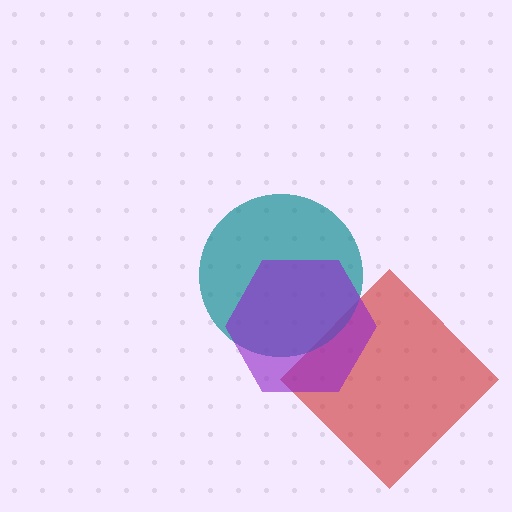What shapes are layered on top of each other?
The layered shapes are: a red diamond, a teal circle, a purple hexagon.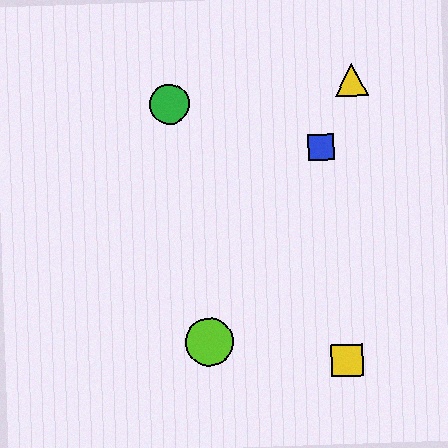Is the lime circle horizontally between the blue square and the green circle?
Yes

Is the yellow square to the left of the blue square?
No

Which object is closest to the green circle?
The blue square is closest to the green circle.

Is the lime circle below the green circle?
Yes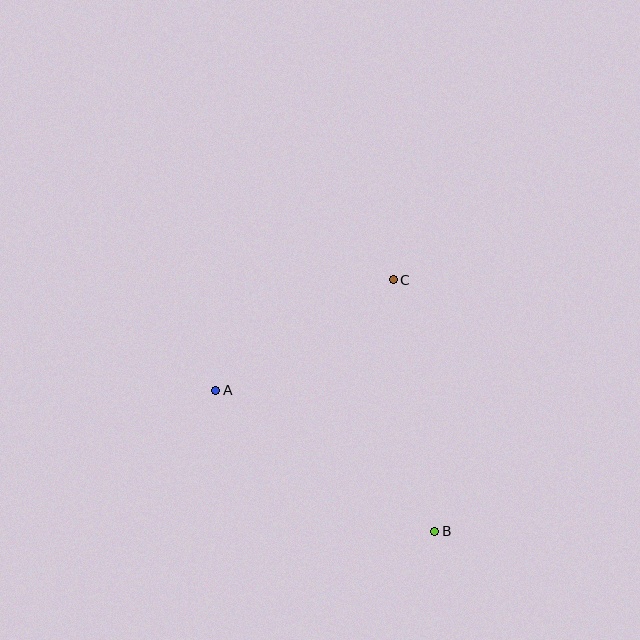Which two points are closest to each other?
Points A and C are closest to each other.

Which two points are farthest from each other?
Points A and B are farthest from each other.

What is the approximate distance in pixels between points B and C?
The distance between B and C is approximately 255 pixels.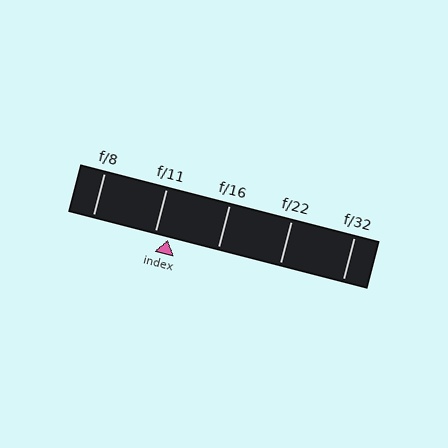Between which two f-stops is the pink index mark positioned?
The index mark is between f/11 and f/16.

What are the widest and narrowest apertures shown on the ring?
The widest aperture shown is f/8 and the narrowest is f/32.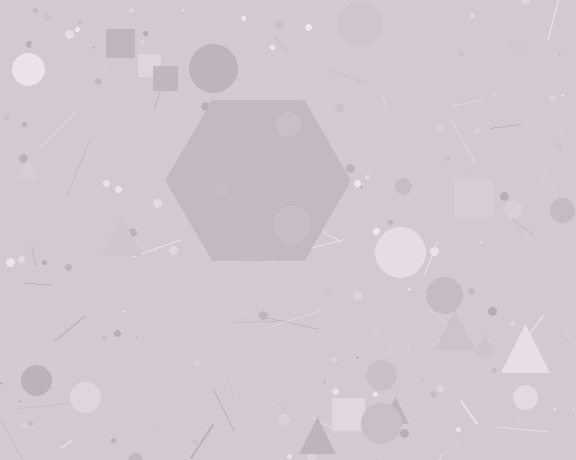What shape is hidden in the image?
A hexagon is hidden in the image.